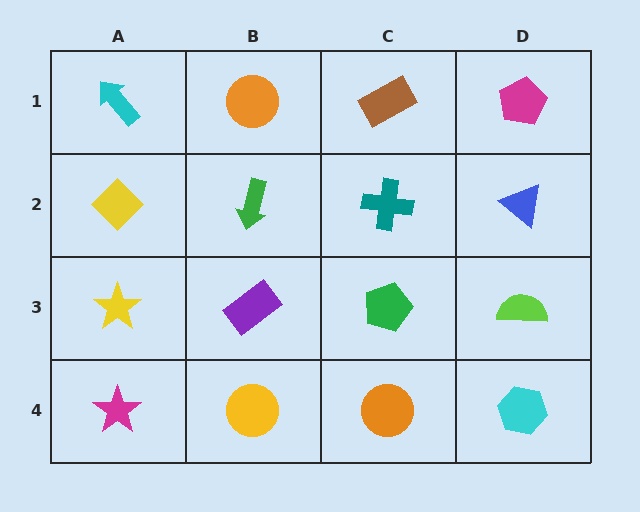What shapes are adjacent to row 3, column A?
A yellow diamond (row 2, column A), a magenta star (row 4, column A), a purple rectangle (row 3, column B).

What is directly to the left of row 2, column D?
A teal cross.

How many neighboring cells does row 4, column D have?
2.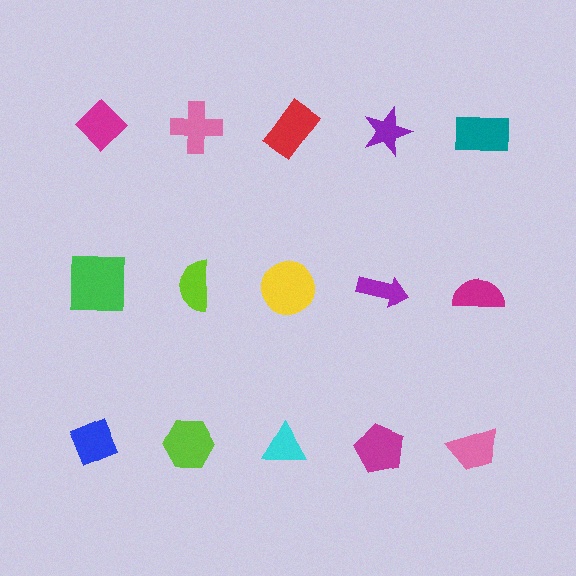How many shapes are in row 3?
5 shapes.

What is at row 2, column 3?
A yellow circle.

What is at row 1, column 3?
A red rectangle.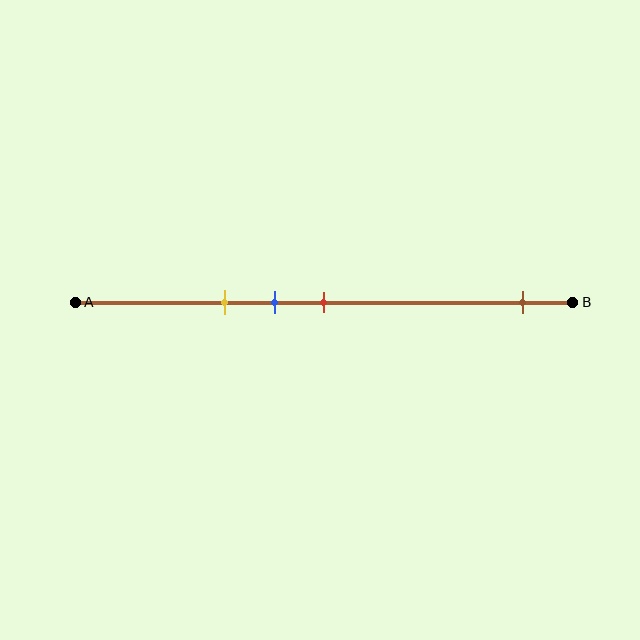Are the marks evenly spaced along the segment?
No, the marks are not evenly spaced.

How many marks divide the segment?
There are 4 marks dividing the segment.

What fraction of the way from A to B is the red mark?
The red mark is approximately 50% (0.5) of the way from A to B.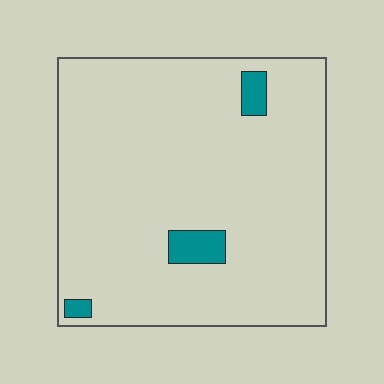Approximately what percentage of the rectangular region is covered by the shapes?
Approximately 5%.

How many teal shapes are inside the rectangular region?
3.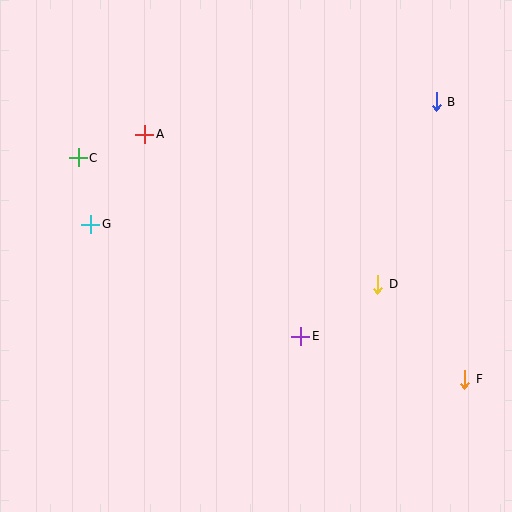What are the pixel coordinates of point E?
Point E is at (301, 337).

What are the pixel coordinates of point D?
Point D is at (378, 284).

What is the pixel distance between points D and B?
The distance between D and B is 192 pixels.